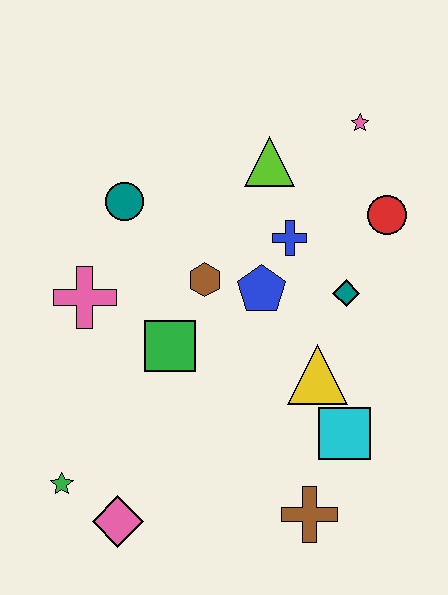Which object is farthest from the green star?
The pink star is farthest from the green star.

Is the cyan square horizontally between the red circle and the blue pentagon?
Yes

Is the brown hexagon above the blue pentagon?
Yes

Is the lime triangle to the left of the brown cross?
Yes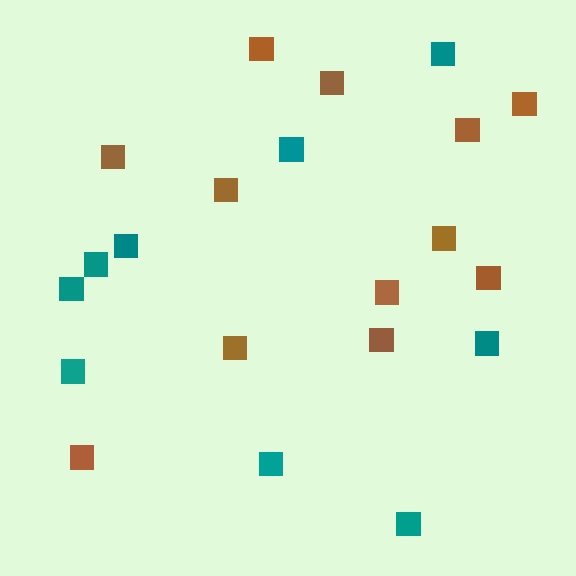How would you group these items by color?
There are 2 groups: one group of teal squares (9) and one group of brown squares (12).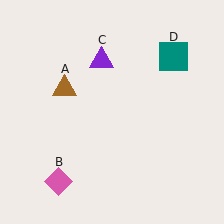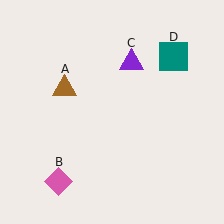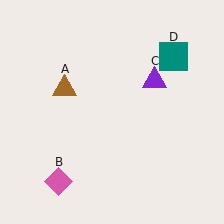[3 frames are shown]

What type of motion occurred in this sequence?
The purple triangle (object C) rotated clockwise around the center of the scene.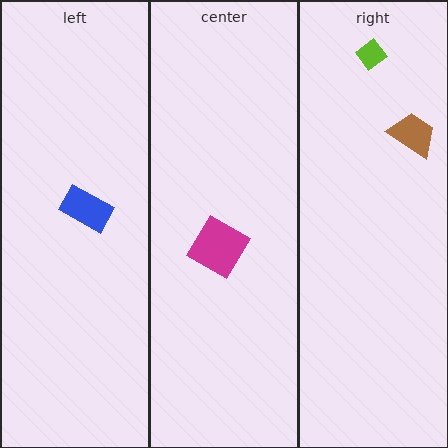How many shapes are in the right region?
2.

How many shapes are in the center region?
1.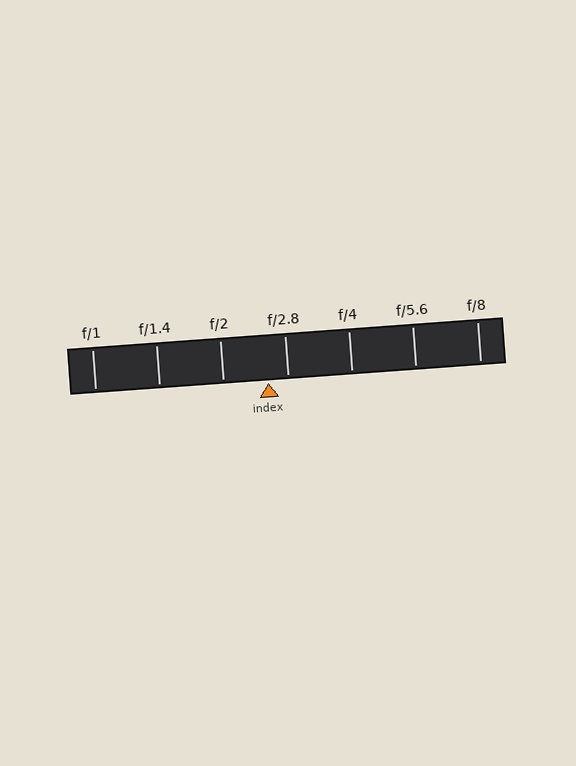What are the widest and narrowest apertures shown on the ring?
The widest aperture shown is f/1 and the narrowest is f/8.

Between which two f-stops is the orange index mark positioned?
The index mark is between f/2 and f/2.8.